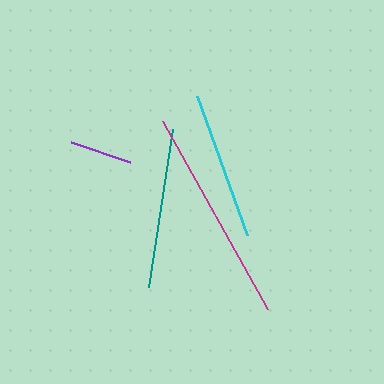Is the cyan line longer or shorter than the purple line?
The cyan line is longer than the purple line.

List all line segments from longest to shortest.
From longest to shortest: magenta, teal, cyan, purple.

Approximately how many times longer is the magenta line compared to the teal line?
The magenta line is approximately 1.3 times the length of the teal line.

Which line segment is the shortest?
The purple line is the shortest at approximately 63 pixels.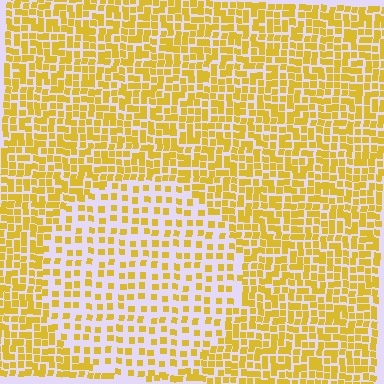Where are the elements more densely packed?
The elements are more densely packed outside the circle boundary.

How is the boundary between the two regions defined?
The boundary is defined by a change in element density (approximately 2.0x ratio). All elements are the same color, size, and shape.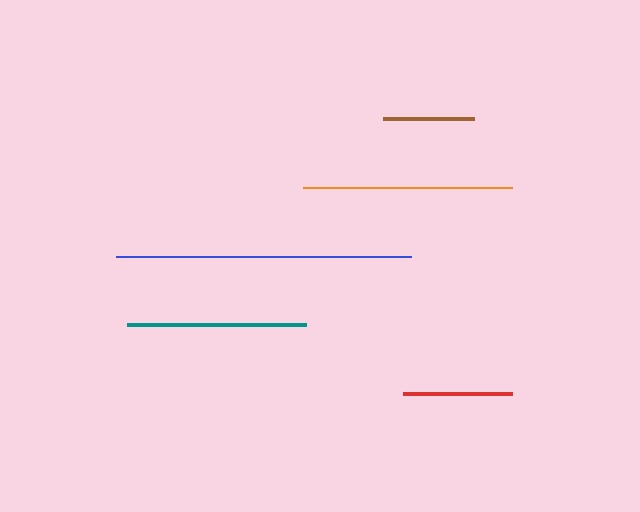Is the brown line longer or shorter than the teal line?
The teal line is longer than the brown line.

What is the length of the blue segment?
The blue segment is approximately 295 pixels long.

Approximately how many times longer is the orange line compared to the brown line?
The orange line is approximately 2.3 times the length of the brown line.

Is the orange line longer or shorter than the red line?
The orange line is longer than the red line.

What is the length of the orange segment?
The orange segment is approximately 209 pixels long.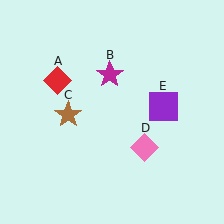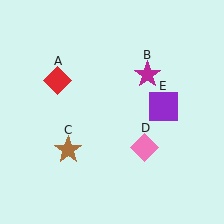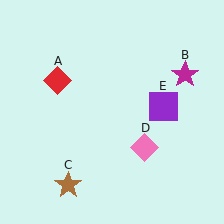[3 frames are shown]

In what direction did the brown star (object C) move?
The brown star (object C) moved down.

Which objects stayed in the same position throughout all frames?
Red diamond (object A) and pink diamond (object D) and purple square (object E) remained stationary.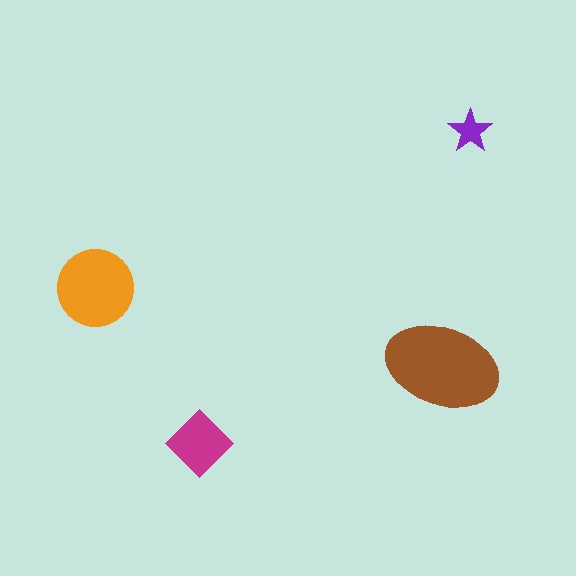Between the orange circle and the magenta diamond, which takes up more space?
The orange circle.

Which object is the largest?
The brown ellipse.